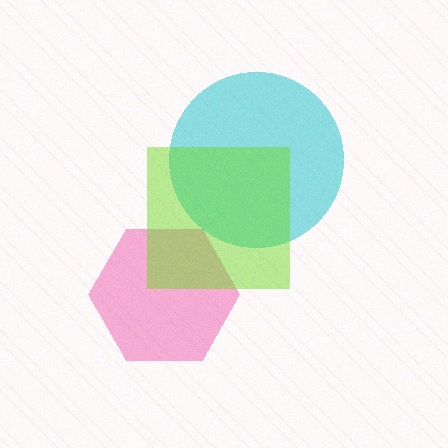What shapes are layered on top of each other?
The layered shapes are: a cyan circle, a pink hexagon, a lime square.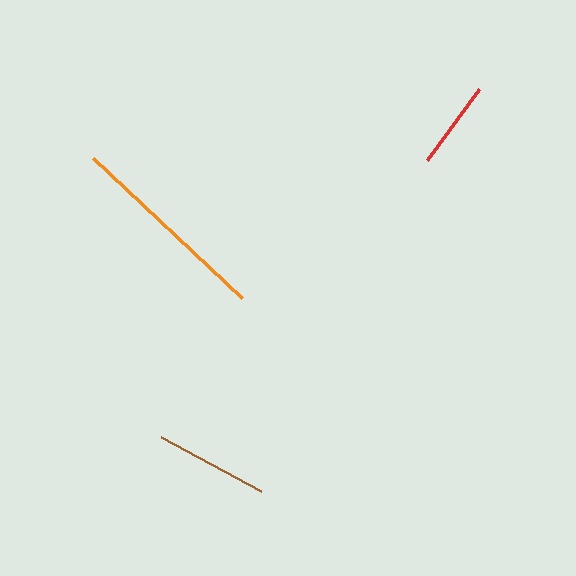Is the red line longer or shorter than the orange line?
The orange line is longer than the red line.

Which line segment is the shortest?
The red line is the shortest at approximately 88 pixels.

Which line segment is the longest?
The orange line is the longest at approximately 205 pixels.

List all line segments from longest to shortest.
From longest to shortest: orange, brown, red.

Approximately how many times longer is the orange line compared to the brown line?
The orange line is approximately 1.8 times the length of the brown line.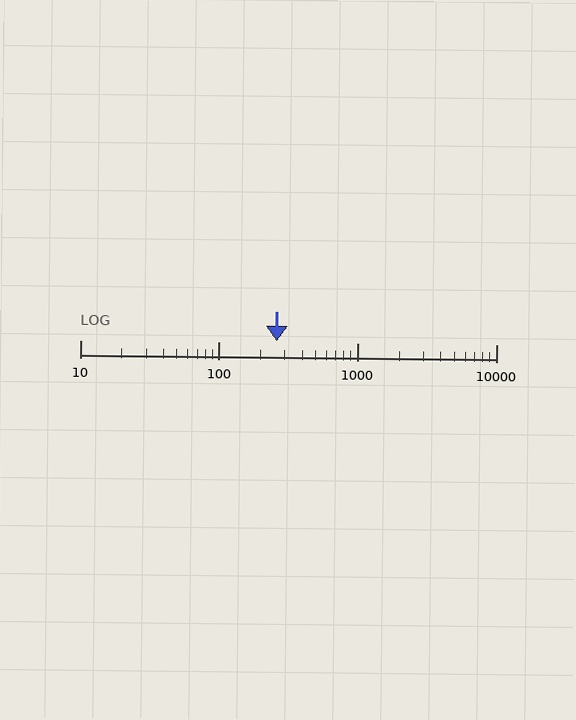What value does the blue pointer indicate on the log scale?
The pointer indicates approximately 260.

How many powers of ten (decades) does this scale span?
The scale spans 3 decades, from 10 to 10000.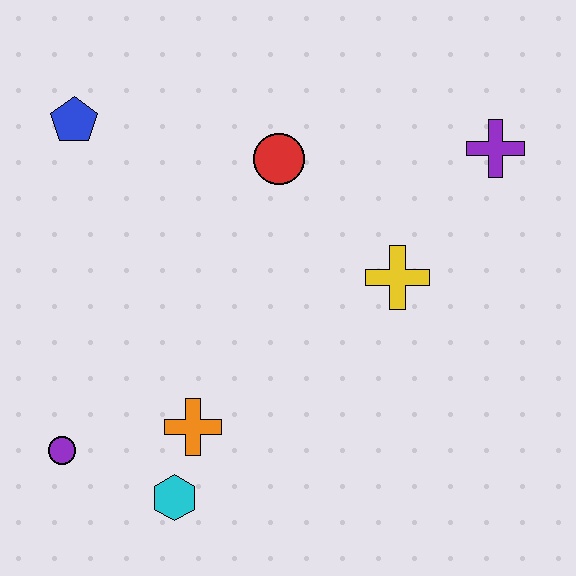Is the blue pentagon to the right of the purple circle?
Yes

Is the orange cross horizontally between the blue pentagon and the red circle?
Yes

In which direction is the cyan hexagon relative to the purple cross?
The cyan hexagon is below the purple cross.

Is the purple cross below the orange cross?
No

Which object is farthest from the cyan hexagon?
The purple cross is farthest from the cyan hexagon.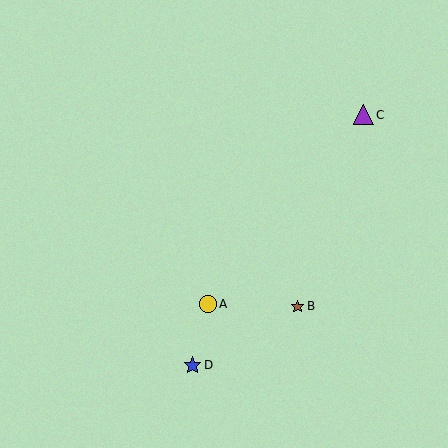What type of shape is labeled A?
Shape A is a yellow circle.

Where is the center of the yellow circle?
The center of the yellow circle is at (208, 304).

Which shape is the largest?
The purple triangle (labeled C) is the largest.